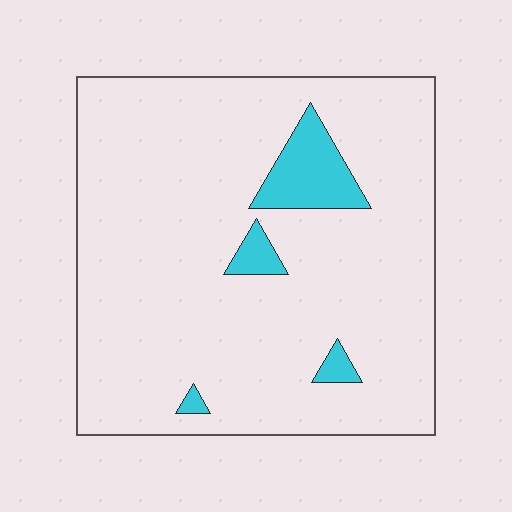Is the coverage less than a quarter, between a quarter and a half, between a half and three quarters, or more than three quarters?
Less than a quarter.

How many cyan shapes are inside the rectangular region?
4.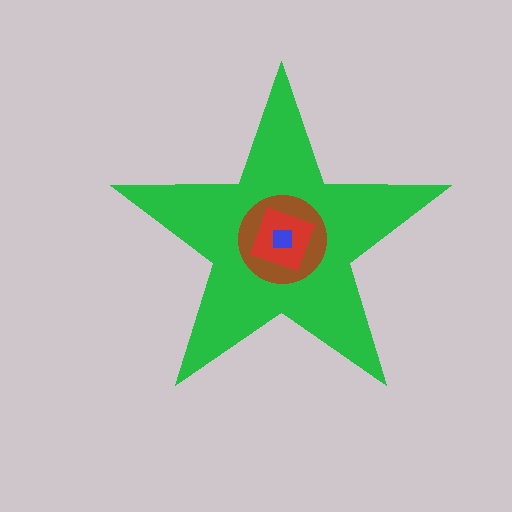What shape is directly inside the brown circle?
The red diamond.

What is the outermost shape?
The green star.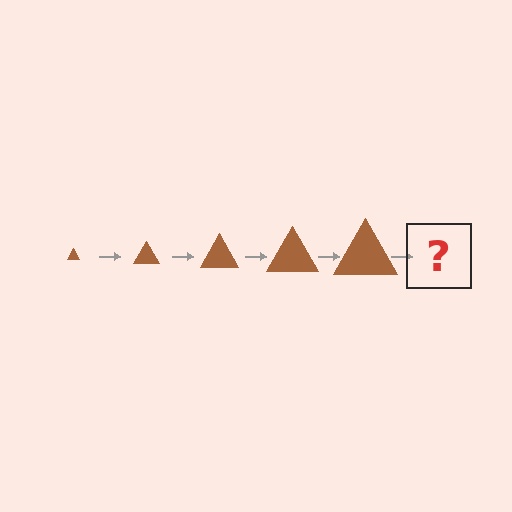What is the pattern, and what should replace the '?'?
The pattern is that the triangle gets progressively larger each step. The '?' should be a brown triangle, larger than the previous one.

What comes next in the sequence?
The next element should be a brown triangle, larger than the previous one.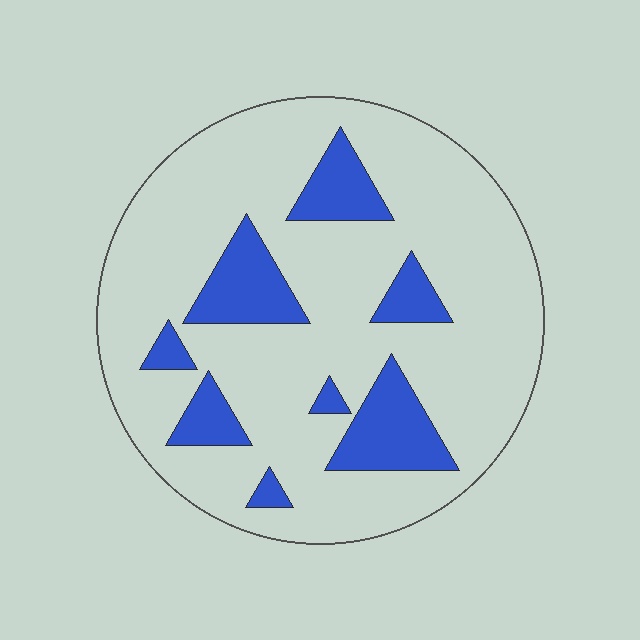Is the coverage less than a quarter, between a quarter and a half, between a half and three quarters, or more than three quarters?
Less than a quarter.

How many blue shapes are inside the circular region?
8.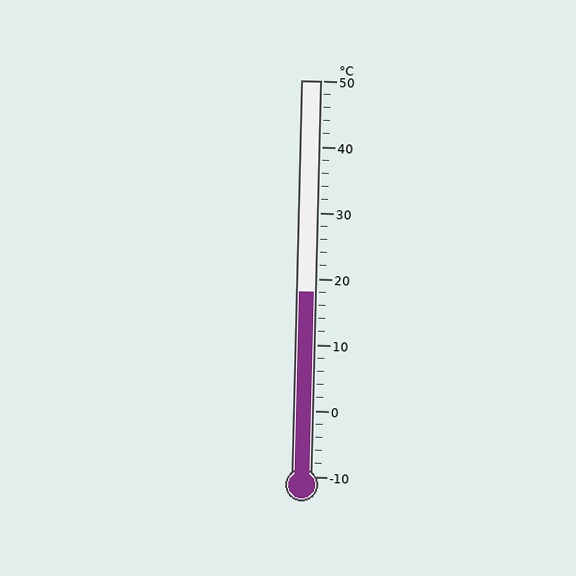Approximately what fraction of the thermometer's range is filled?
The thermometer is filled to approximately 45% of its range.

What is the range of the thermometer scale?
The thermometer scale ranges from -10°C to 50°C.